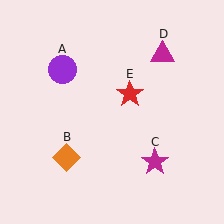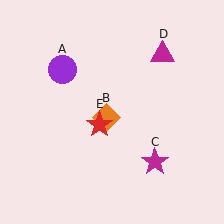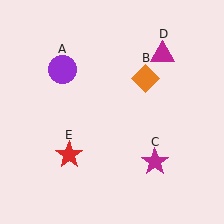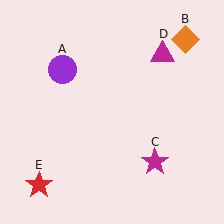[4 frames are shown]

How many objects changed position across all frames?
2 objects changed position: orange diamond (object B), red star (object E).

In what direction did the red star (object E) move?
The red star (object E) moved down and to the left.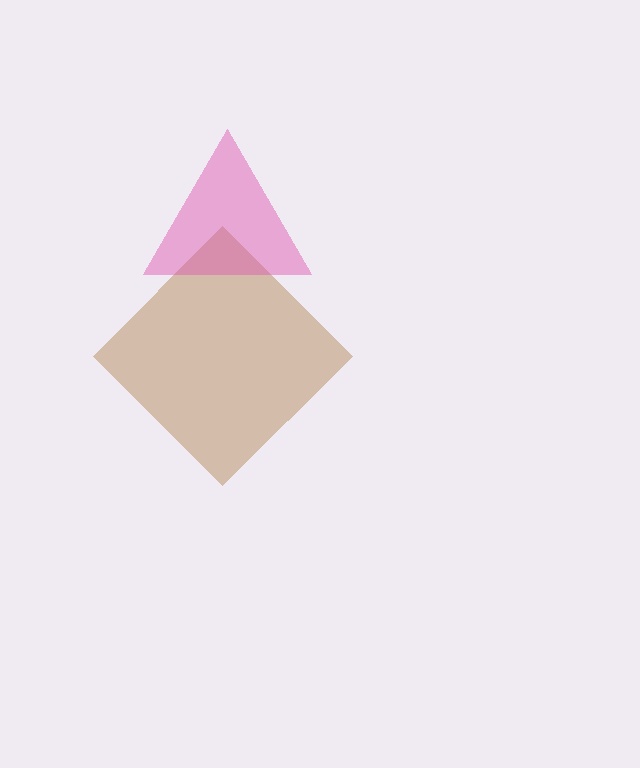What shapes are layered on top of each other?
The layered shapes are: a brown diamond, a pink triangle.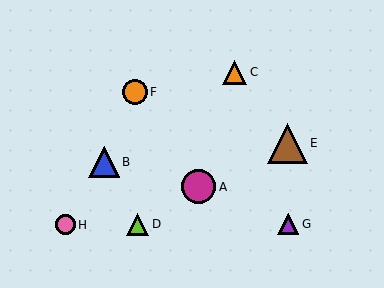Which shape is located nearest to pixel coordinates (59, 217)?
The pink circle (labeled H) at (65, 225) is nearest to that location.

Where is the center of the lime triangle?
The center of the lime triangle is at (138, 225).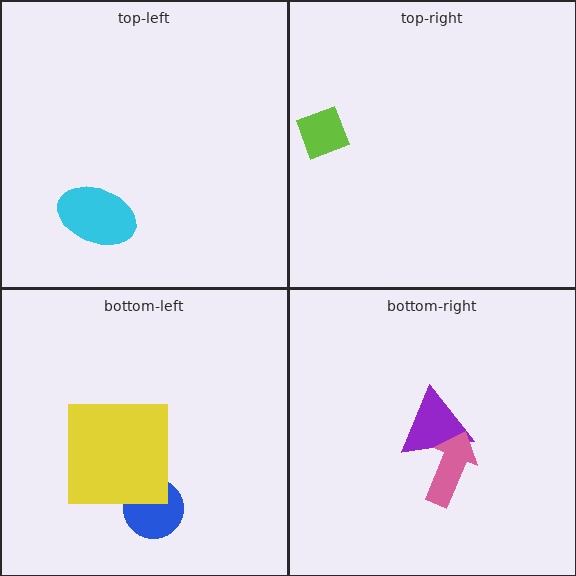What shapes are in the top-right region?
The lime diamond.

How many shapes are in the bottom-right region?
2.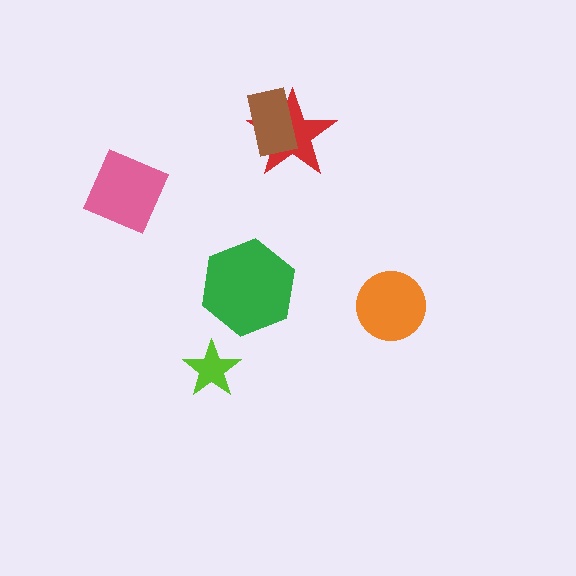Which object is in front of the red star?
The brown rectangle is in front of the red star.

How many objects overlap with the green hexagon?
0 objects overlap with the green hexagon.